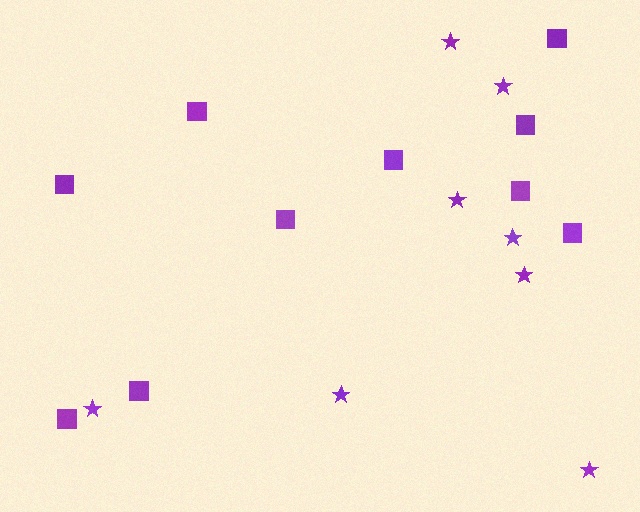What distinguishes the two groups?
There are 2 groups: one group of squares (10) and one group of stars (8).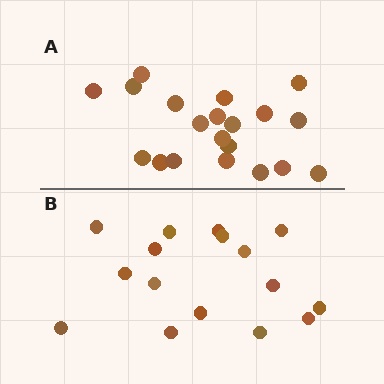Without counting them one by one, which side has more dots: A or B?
Region A (the top region) has more dots.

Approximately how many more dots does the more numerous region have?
Region A has about 4 more dots than region B.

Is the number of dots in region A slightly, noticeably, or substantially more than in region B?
Region A has noticeably more, but not dramatically so. The ratio is roughly 1.2 to 1.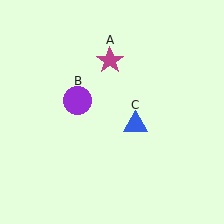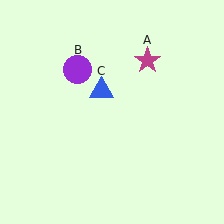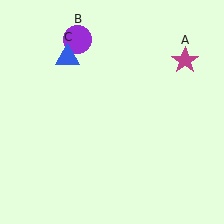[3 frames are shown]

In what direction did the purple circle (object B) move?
The purple circle (object B) moved up.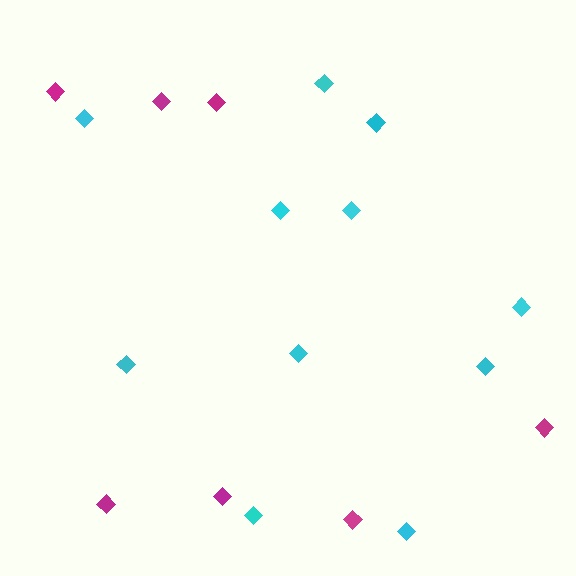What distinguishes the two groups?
There are 2 groups: one group of cyan diamonds (11) and one group of magenta diamonds (7).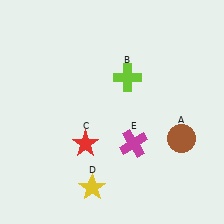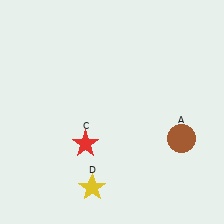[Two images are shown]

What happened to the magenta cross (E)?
The magenta cross (E) was removed in Image 2. It was in the bottom-right area of Image 1.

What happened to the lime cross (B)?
The lime cross (B) was removed in Image 2. It was in the top-right area of Image 1.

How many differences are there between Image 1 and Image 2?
There are 2 differences between the two images.